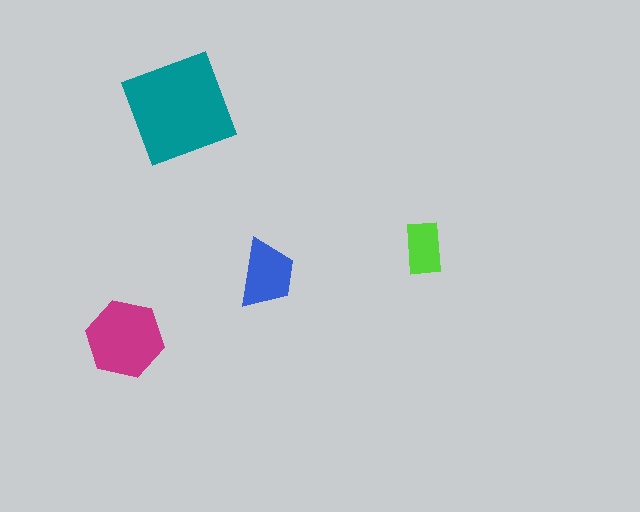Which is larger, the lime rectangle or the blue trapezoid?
The blue trapezoid.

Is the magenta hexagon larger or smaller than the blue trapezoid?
Larger.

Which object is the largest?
The teal square.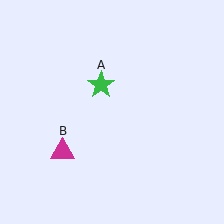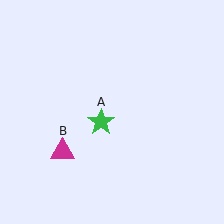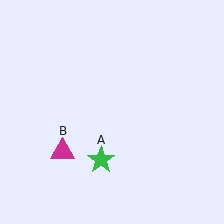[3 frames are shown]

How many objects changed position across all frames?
1 object changed position: green star (object A).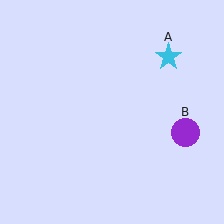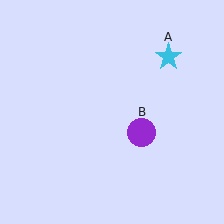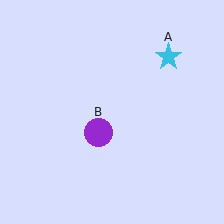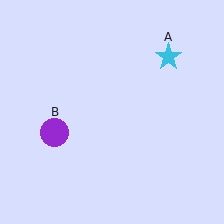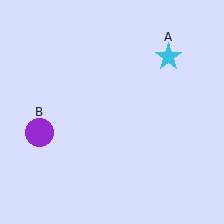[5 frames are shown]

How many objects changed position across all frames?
1 object changed position: purple circle (object B).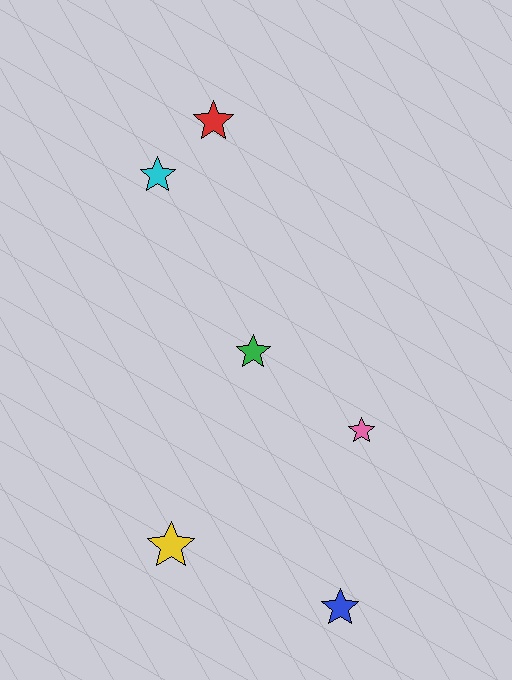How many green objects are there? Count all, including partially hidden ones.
There is 1 green object.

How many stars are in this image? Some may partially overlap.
There are 6 stars.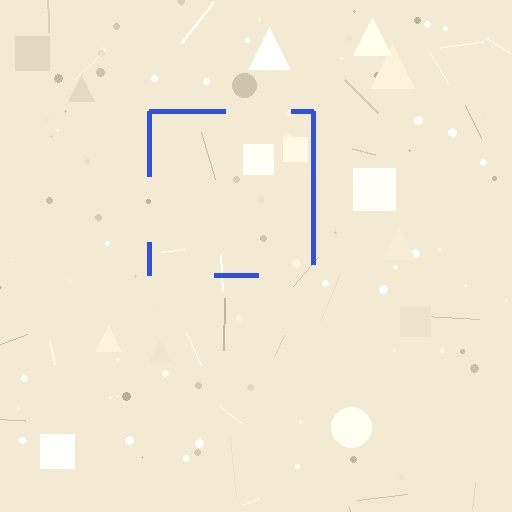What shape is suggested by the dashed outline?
The dashed outline suggests a square.